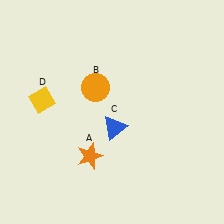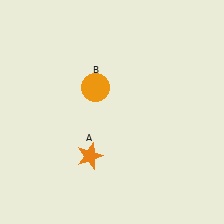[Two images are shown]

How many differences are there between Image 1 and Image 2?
There are 2 differences between the two images.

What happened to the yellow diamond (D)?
The yellow diamond (D) was removed in Image 2. It was in the top-left area of Image 1.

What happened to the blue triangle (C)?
The blue triangle (C) was removed in Image 2. It was in the bottom-right area of Image 1.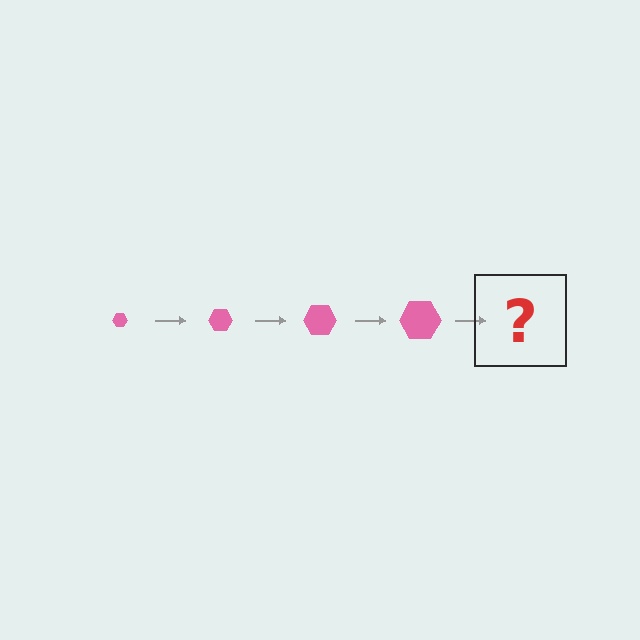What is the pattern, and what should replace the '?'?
The pattern is that the hexagon gets progressively larger each step. The '?' should be a pink hexagon, larger than the previous one.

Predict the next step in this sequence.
The next step is a pink hexagon, larger than the previous one.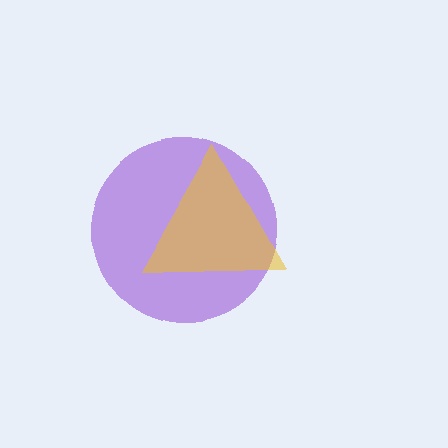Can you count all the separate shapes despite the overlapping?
Yes, there are 2 separate shapes.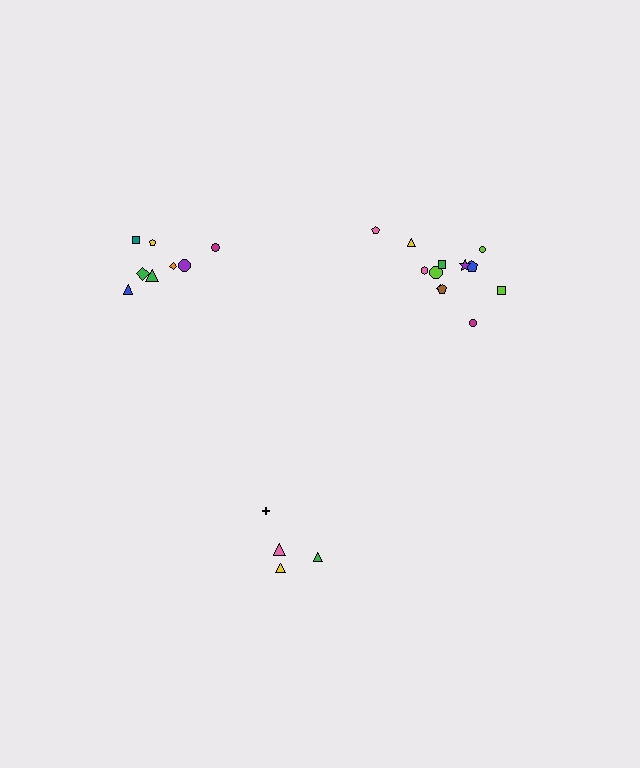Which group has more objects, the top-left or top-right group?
The top-right group.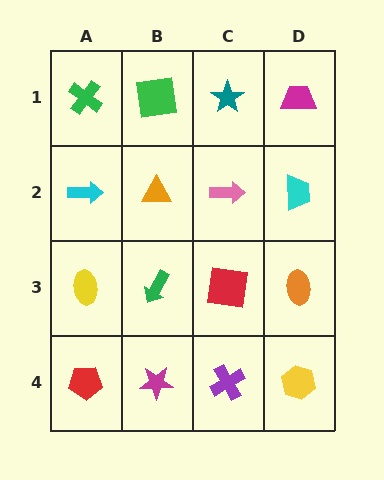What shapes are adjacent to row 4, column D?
An orange ellipse (row 3, column D), a purple cross (row 4, column C).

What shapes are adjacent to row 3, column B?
An orange triangle (row 2, column B), a magenta star (row 4, column B), a yellow ellipse (row 3, column A), a red square (row 3, column C).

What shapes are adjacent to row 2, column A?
A green cross (row 1, column A), a yellow ellipse (row 3, column A), an orange triangle (row 2, column B).